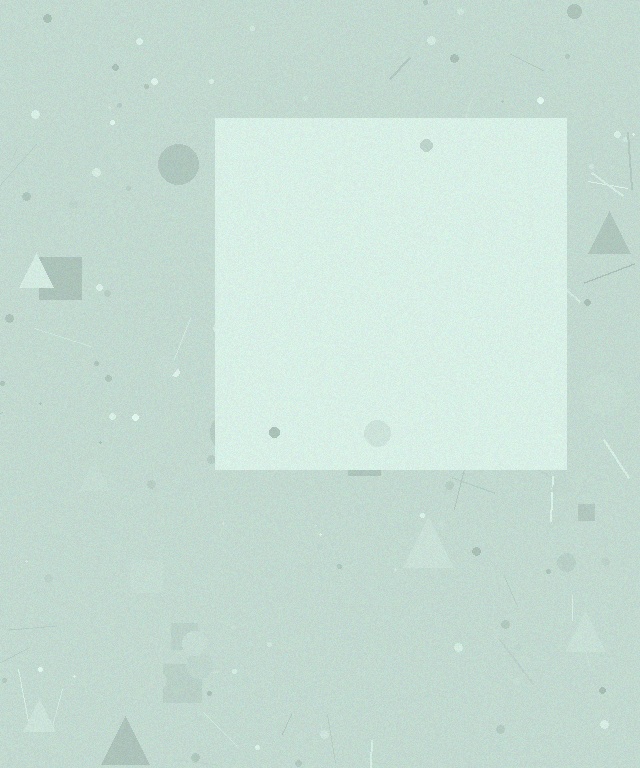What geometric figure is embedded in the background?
A square is embedded in the background.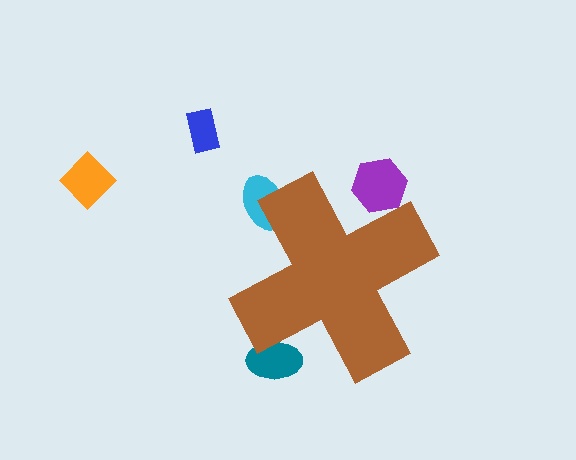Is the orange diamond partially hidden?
No, the orange diamond is fully visible.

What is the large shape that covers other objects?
A brown cross.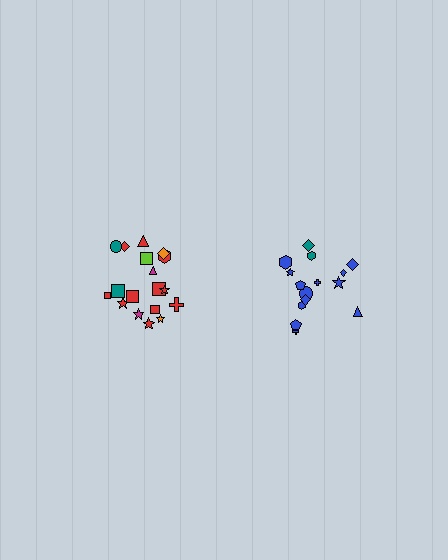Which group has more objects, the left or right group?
The left group.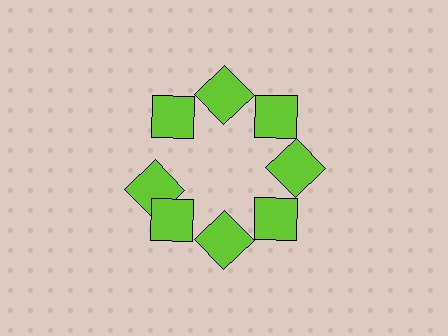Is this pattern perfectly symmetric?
No. The 8 lime squares are arranged in a ring, but one element near the 9 o'clock position is rotated out of alignment along the ring, breaking the 8-fold rotational symmetry.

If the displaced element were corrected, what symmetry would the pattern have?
It would have 8-fold rotational symmetry — the pattern would map onto itself every 45 degrees.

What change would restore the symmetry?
The symmetry would be restored by rotating it back into even spacing with its neighbors so that all 8 squares sit at equal angles and equal distance from the center.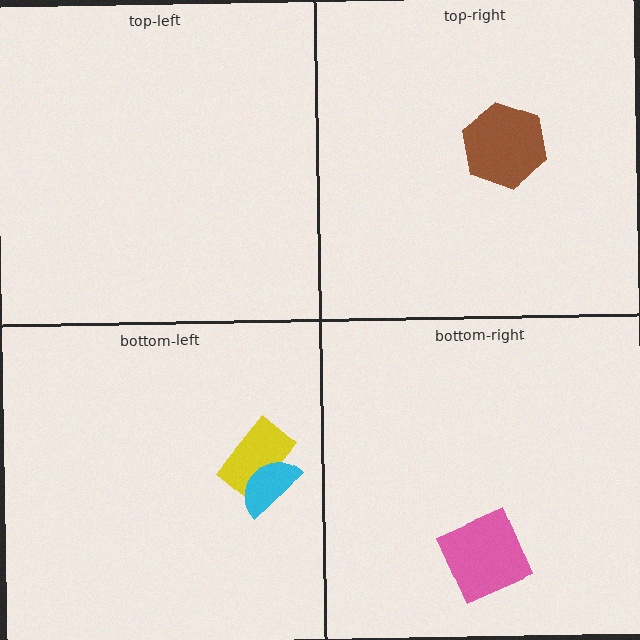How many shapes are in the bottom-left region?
2.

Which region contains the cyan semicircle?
The bottom-left region.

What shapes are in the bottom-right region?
The pink square.